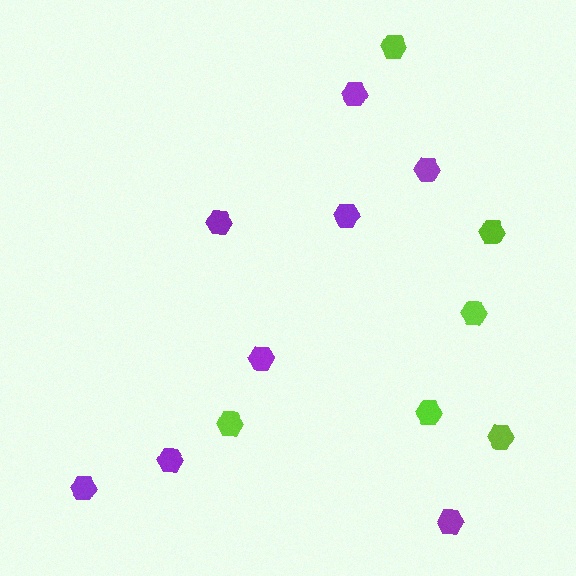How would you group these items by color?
There are 2 groups: one group of lime hexagons (6) and one group of purple hexagons (8).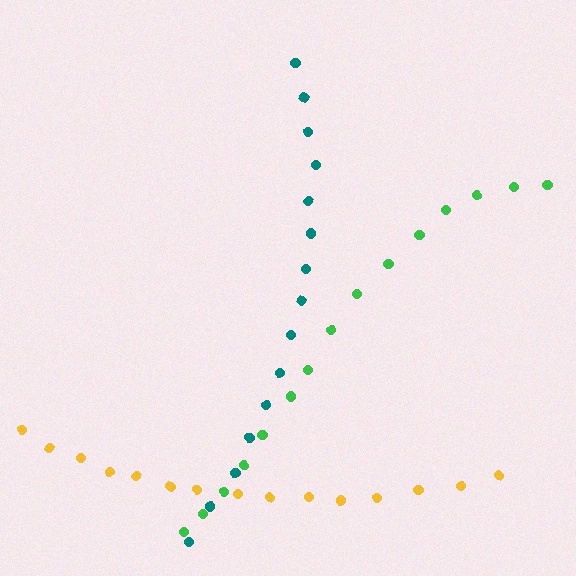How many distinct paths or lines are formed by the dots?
There are 3 distinct paths.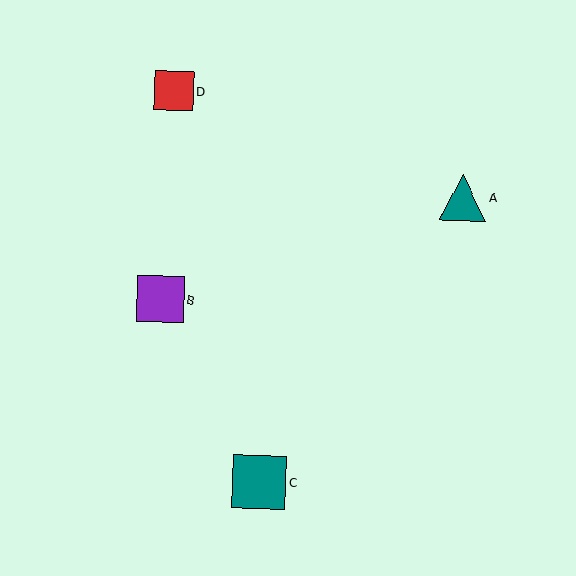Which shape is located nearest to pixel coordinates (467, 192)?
The teal triangle (labeled A) at (463, 198) is nearest to that location.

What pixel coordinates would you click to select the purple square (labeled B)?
Click at (161, 299) to select the purple square B.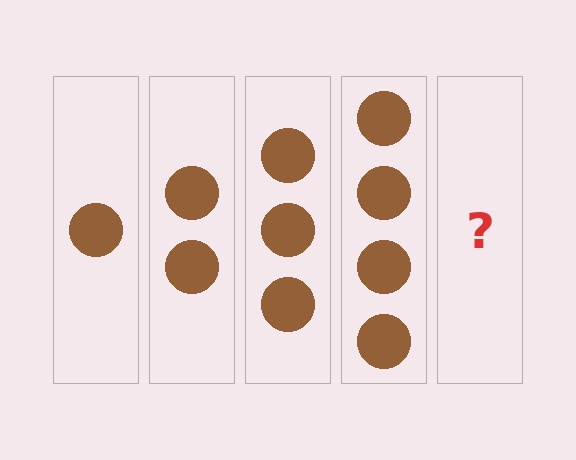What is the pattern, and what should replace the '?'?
The pattern is that each step adds one more circle. The '?' should be 5 circles.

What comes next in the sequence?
The next element should be 5 circles.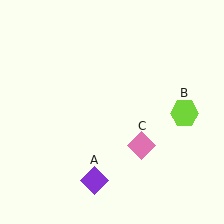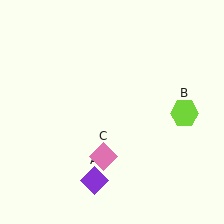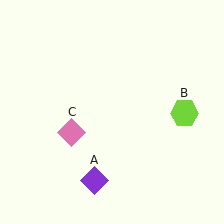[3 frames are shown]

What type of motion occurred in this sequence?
The pink diamond (object C) rotated clockwise around the center of the scene.